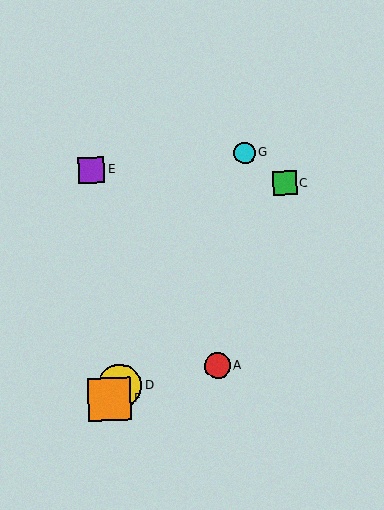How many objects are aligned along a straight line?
4 objects (B, C, D, F) are aligned along a straight line.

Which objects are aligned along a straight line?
Objects B, C, D, F are aligned along a straight line.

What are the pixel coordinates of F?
Object F is at (109, 399).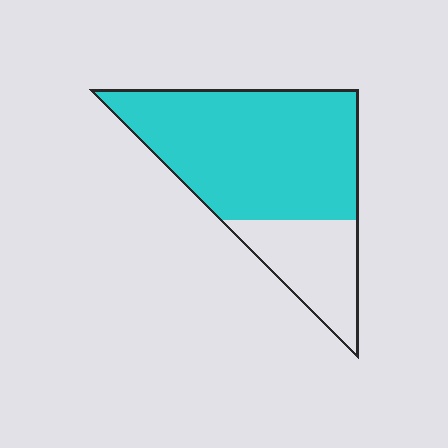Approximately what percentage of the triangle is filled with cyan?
Approximately 75%.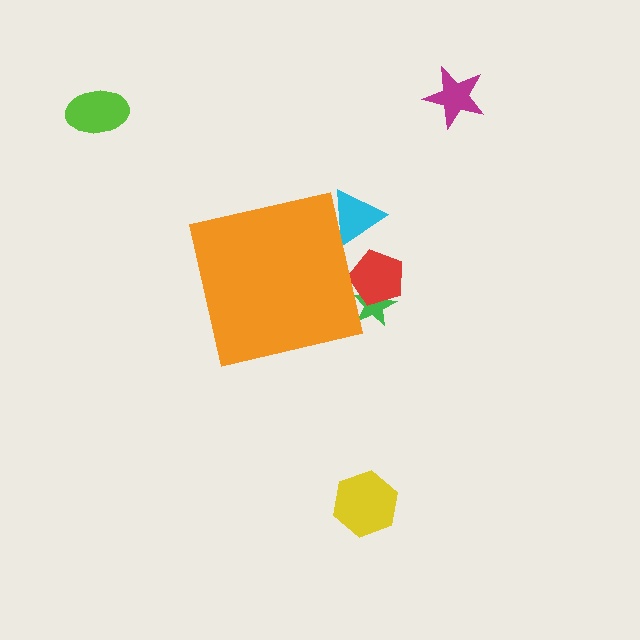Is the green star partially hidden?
Yes, the green star is partially hidden behind the orange square.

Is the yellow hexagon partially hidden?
No, the yellow hexagon is fully visible.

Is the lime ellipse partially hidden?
No, the lime ellipse is fully visible.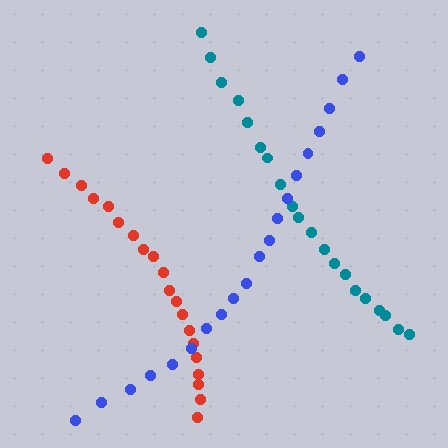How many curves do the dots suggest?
There are 3 distinct paths.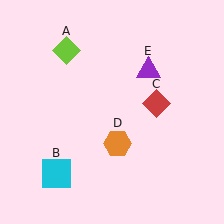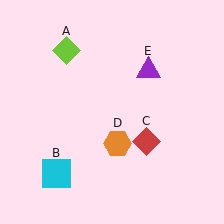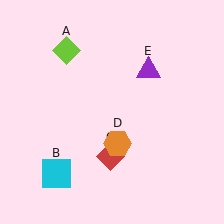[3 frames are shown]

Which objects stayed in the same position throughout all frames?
Lime diamond (object A) and cyan square (object B) and orange hexagon (object D) and purple triangle (object E) remained stationary.